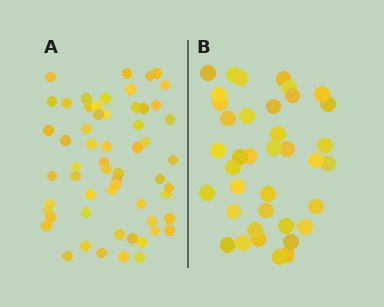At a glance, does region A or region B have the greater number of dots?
Region A (the left region) has more dots.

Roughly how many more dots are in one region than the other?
Region A has approximately 20 more dots than region B.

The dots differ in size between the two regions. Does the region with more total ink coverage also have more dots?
No. Region B has more total ink coverage because its dots are larger, but region A actually contains more individual dots. Total area can be misleading — the number of items is what matters here.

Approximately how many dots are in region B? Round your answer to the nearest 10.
About 40 dots. (The exact count is 38, which rounds to 40.)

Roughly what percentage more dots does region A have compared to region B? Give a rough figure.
About 55% more.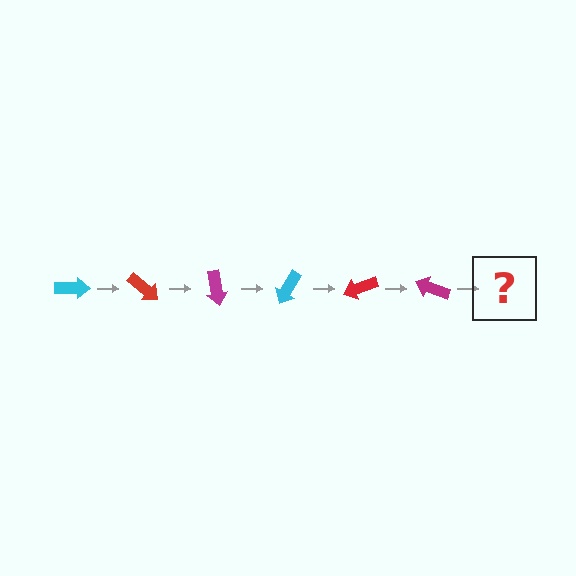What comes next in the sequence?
The next element should be a cyan arrow, rotated 240 degrees from the start.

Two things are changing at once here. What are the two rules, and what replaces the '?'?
The two rules are that it rotates 40 degrees each step and the color cycles through cyan, red, and magenta. The '?' should be a cyan arrow, rotated 240 degrees from the start.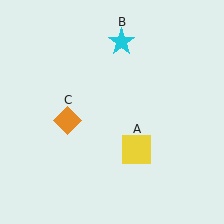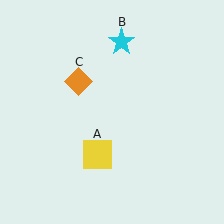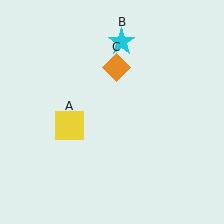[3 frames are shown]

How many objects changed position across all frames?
2 objects changed position: yellow square (object A), orange diamond (object C).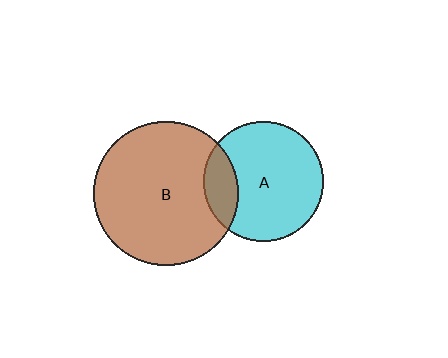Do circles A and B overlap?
Yes.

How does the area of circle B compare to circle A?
Approximately 1.5 times.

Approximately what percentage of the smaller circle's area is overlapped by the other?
Approximately 20%.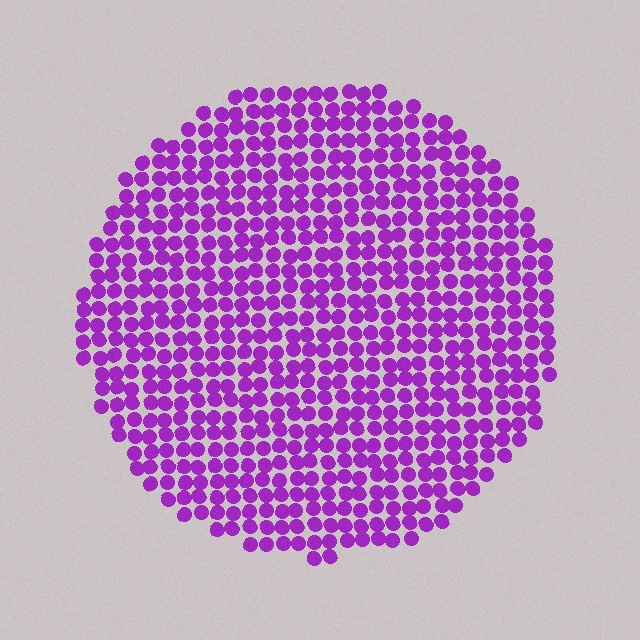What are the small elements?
The small elements are circles.